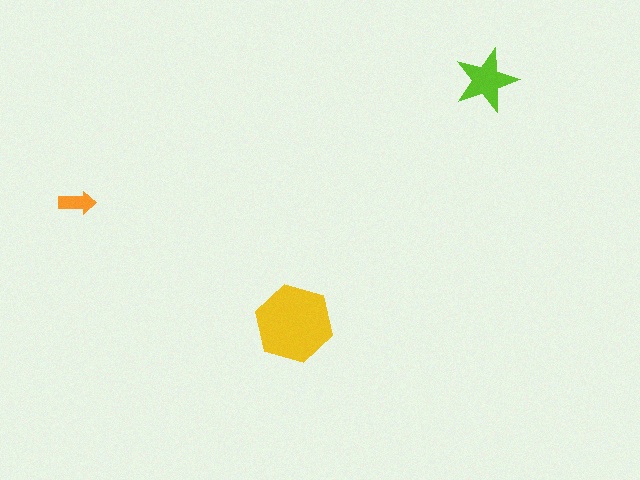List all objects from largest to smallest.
The yellow hexagon, the lime star, the orange arrow.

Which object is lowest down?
The yellow hexagon is bottommost.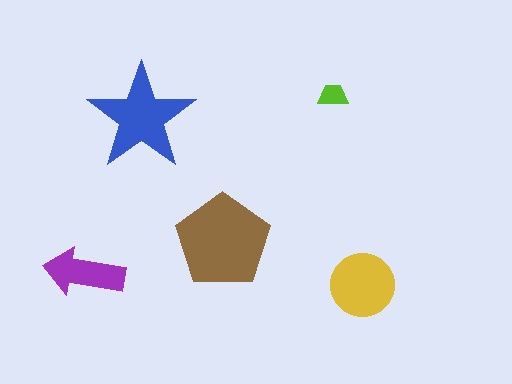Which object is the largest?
The brown pentagon.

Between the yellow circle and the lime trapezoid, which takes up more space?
The yellow circle.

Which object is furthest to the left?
The purple arrow is leftmost.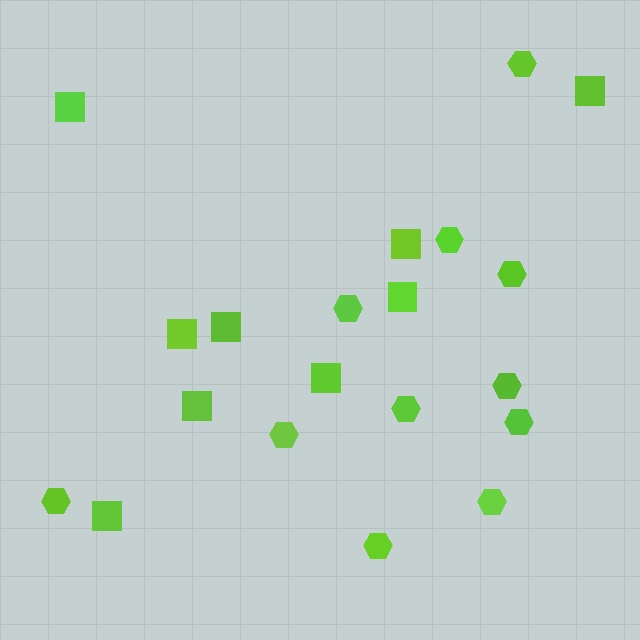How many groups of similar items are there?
There are 2 groups: one group of squares (9) and one group of hexagons (11).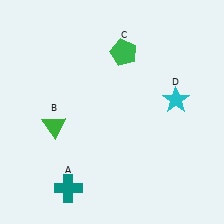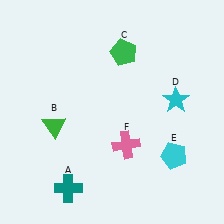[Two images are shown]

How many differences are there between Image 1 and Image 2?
There are 2 differences between the two images.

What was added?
A cyan pentagon (E), a pink cross (F) were added in Image 2.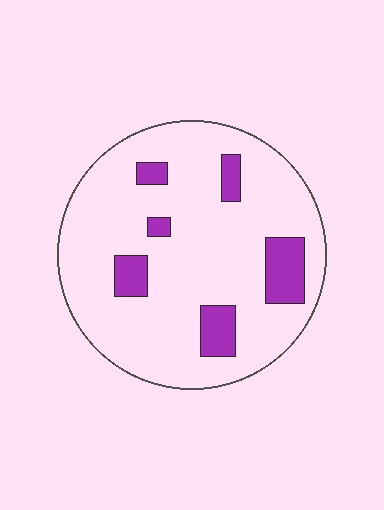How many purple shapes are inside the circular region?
6.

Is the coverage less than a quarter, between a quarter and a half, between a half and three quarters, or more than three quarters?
Less than a quarter.